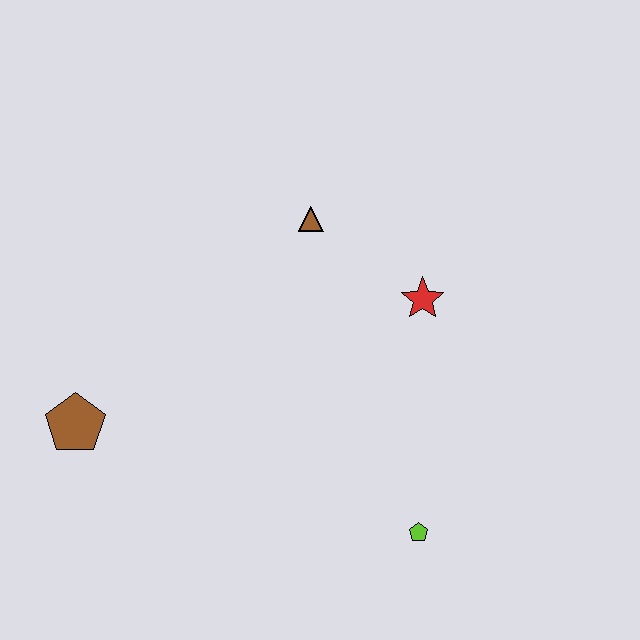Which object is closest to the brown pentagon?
The brown triangle is closest to the brown pentagon.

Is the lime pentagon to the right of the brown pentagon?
Yes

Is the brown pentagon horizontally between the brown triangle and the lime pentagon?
No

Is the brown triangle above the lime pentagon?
Yes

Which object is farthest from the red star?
The brown pentagon is farthest from the red star.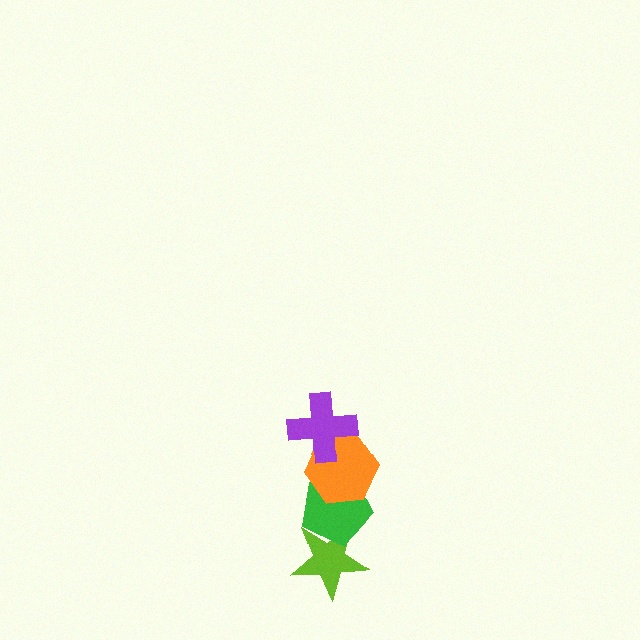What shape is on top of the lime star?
The green pentagon is on top of the lime star.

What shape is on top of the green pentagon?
The orange hexagon is on top of the green pentagon.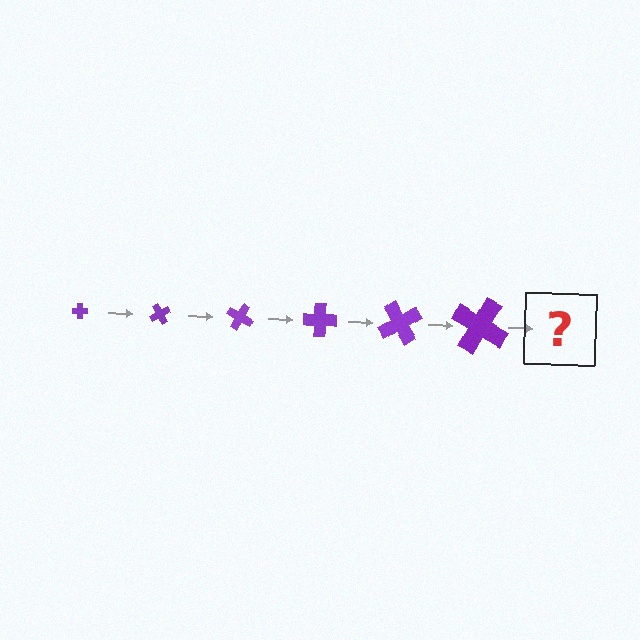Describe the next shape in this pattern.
It should be a cross, larger than the previous one and rotated 360 degrees from the start.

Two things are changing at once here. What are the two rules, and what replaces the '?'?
The two rules are that the cross grows larger each step and it rotates 60 degrees each step. The '?' should be a cross, larger than the previous one and rotated 360 degrees from the start.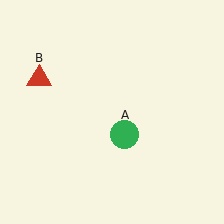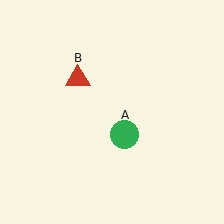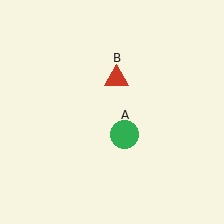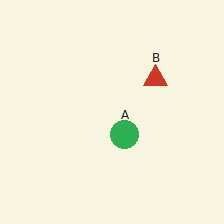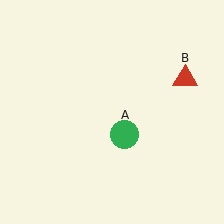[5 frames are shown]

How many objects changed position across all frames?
1 object changed position: red triangle (object B).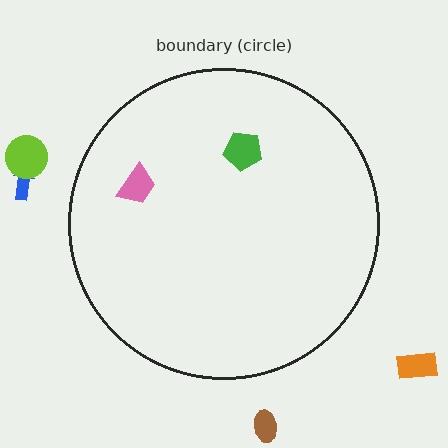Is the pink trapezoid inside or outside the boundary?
Inside.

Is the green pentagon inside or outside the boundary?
Inside.